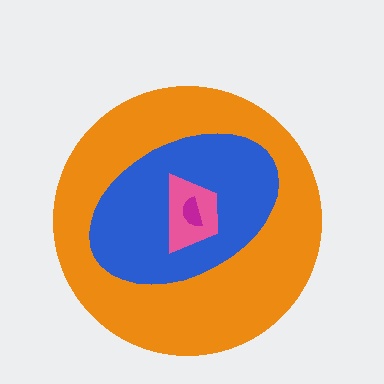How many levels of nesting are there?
4.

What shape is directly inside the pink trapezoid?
The magenta semicircle.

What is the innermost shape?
The magenta semicircle.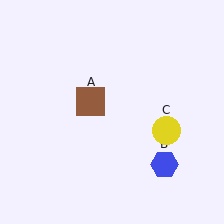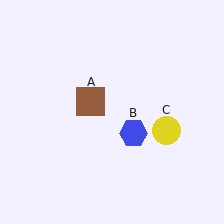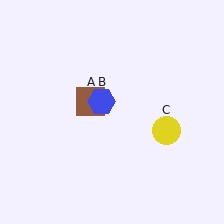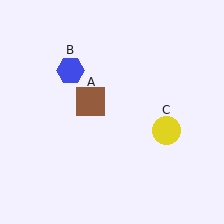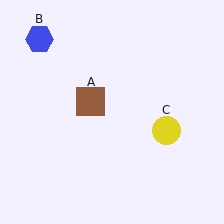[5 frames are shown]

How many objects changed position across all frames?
1 object changed position: blue hexagon (object B).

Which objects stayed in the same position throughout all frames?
Brown square (object A) and yellow circle (object C) remained stationary.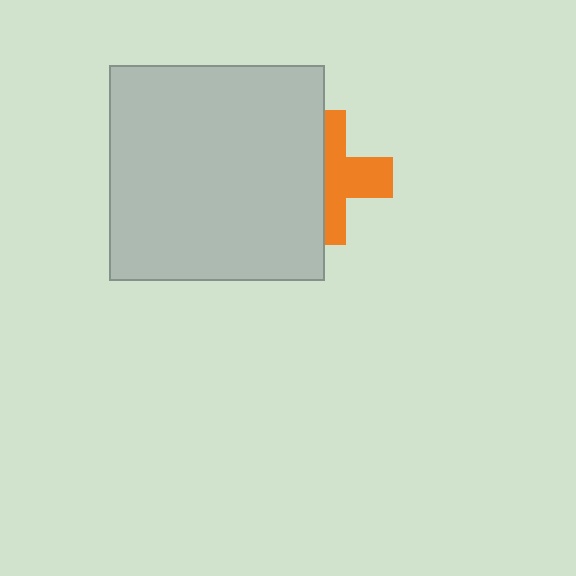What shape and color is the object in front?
The object in front is a light gray square.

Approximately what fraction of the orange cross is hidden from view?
Roughly 51% of the orange cross is hidden behind the light gray square.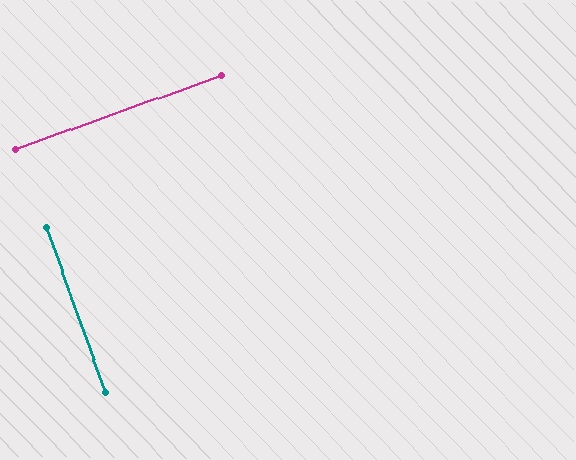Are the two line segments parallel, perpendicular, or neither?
Perpendicular — they meet at approximately 90°.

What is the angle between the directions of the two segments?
Approximately 90 degrees.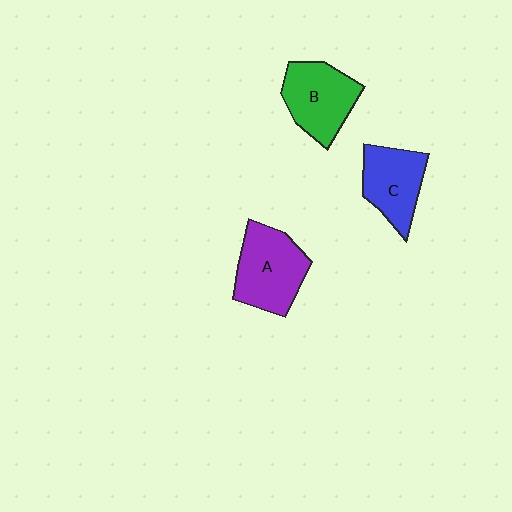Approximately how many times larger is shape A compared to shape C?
Approximately 1.2 times.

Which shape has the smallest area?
Shape C (blue).